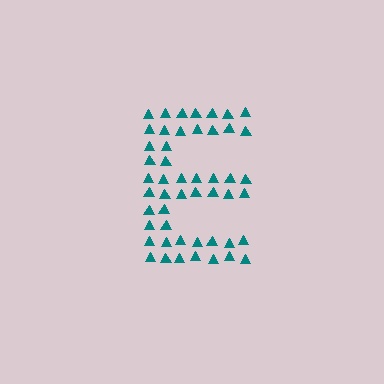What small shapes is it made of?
It is made of small triangles.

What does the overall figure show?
The overall figure shows the letter E.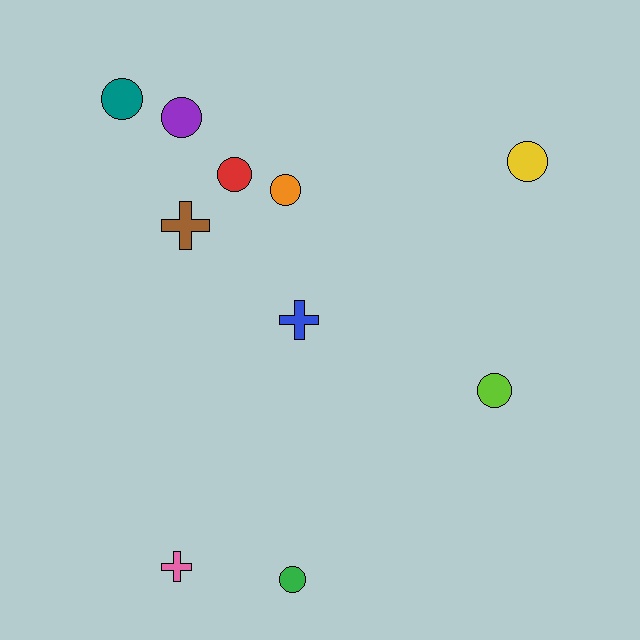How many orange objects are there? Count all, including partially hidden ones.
There is 1 orange object.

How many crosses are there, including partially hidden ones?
There are 3 crosses.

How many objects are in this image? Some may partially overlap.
There are 10 objects.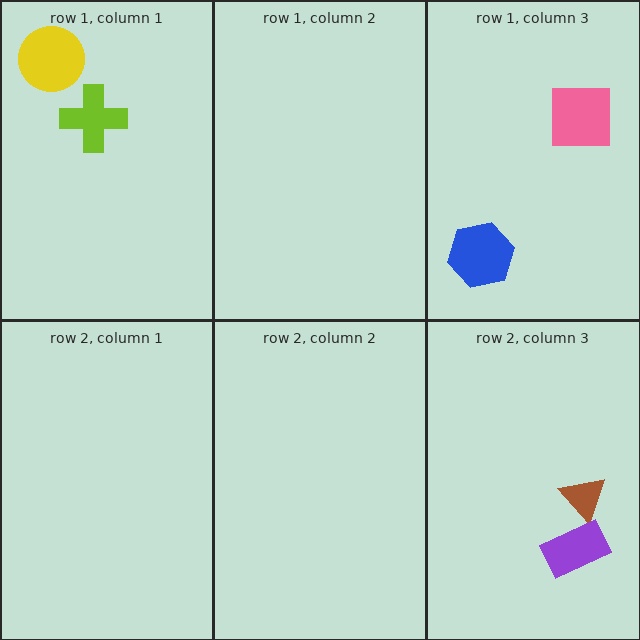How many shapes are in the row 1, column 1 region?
2.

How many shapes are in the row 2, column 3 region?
2.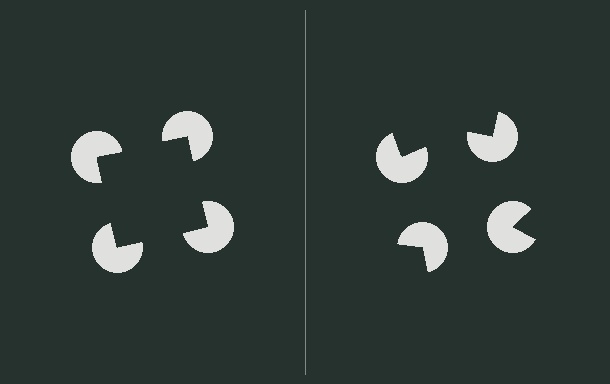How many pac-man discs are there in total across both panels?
8 — 4 on each side.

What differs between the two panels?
The pac-man discs are positioned identically on both sides; only the wedge orientations differ. On the left they align to a square; on the right they are misaligned.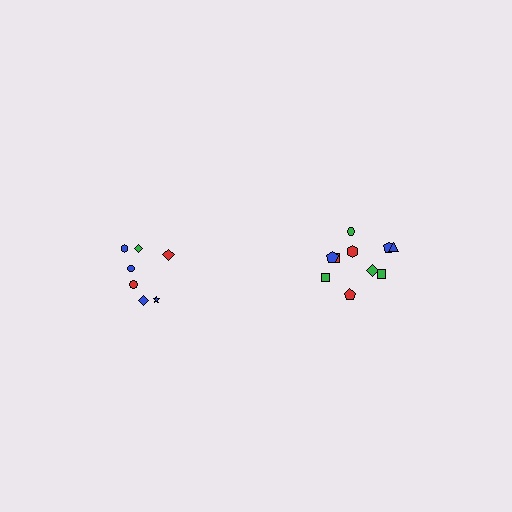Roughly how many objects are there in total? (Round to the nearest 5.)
Roughly 15 objects in total.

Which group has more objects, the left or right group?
The right group.